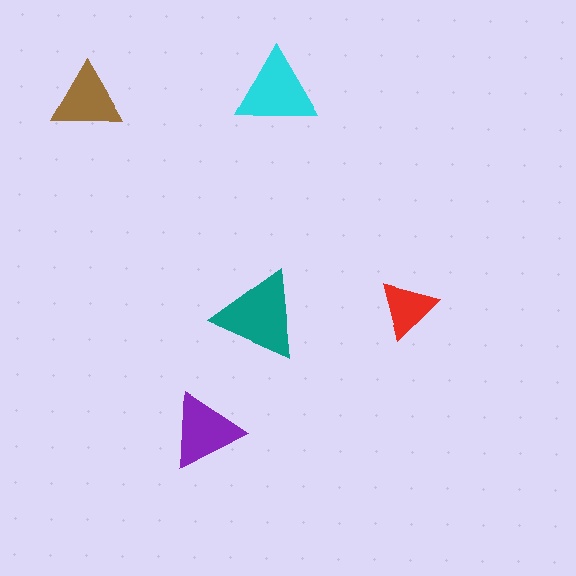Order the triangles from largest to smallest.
the teal one, the cyan one, the purple one, the brown one, the red one.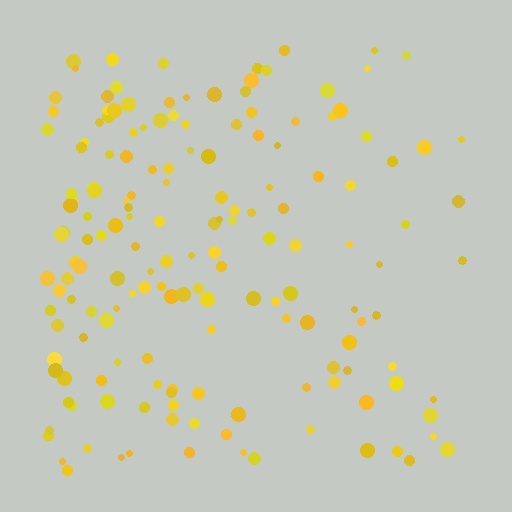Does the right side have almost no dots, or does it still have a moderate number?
Still a moderate number, just noticeably fewer than the left.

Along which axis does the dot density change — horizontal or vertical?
Horizontal.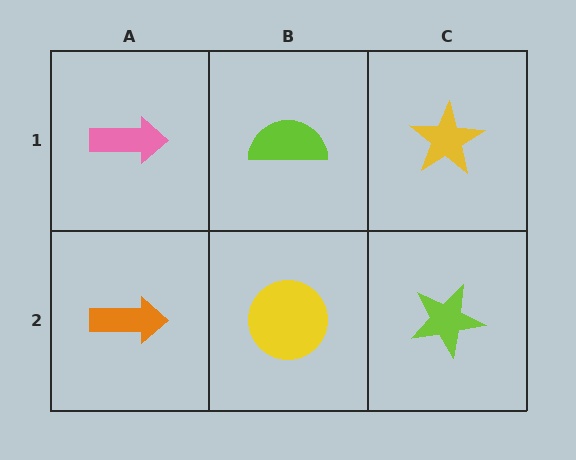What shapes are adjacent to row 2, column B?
A lime semicircle (row 1, column B), an orange arrow (row 2, column A), a lime star (row 2, column C).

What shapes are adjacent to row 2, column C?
A yellow star (row 1, column C), a yellow circle (row 2, column B).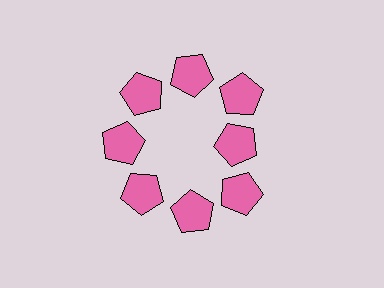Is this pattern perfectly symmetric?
No. The 8 pink pentagons are arranged in a ring, but one element near the 3 o'clock position is pulled inward toward the center, breaking the 8-fold rotational symmetry.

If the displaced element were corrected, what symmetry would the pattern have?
It would have 8-fold rotational symmetry — the pattern would map onto itself every 45 degrees.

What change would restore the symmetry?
The symmetry would be restored by moving it outward, back onto the ring so that all 8 pentagons sit at equal angles and equal distance from the center.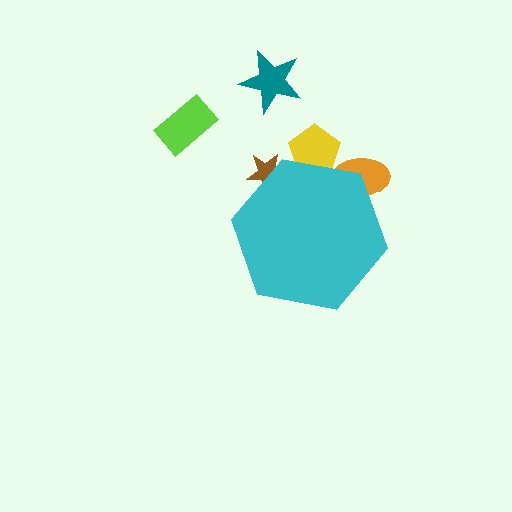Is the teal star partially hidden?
No, the teal star is fully visible.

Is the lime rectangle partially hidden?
No, the lime rectangle is fully visible.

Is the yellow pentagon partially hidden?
Yes, the yellow pentagon is partially hidden behind the cyan hexagon.